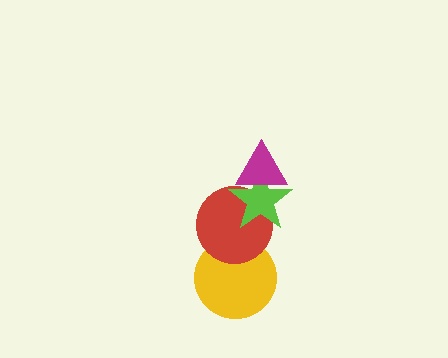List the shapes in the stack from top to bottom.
From top to bottom: the magenta triangle, the lime star, the red circle, the yellow circle.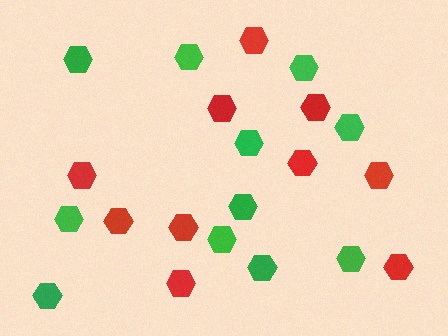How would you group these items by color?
There are 2 groups: one group of red hexagons (10) and one group of green hexagons (11).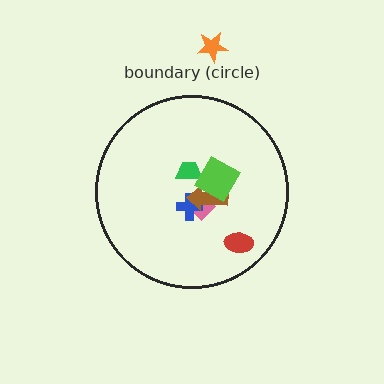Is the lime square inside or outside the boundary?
Inside.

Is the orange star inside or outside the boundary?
Outside.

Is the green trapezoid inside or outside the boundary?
Inside.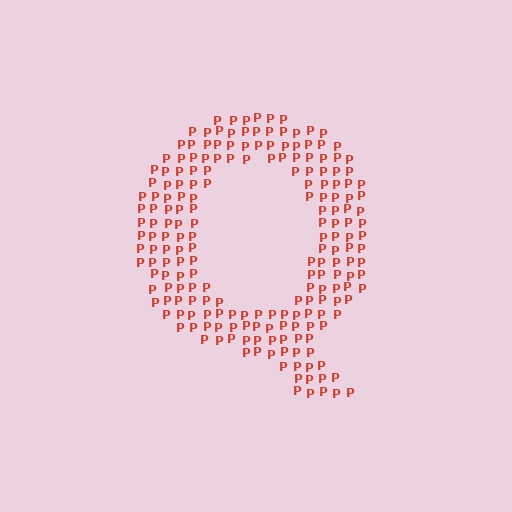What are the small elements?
The small elements are letter P's.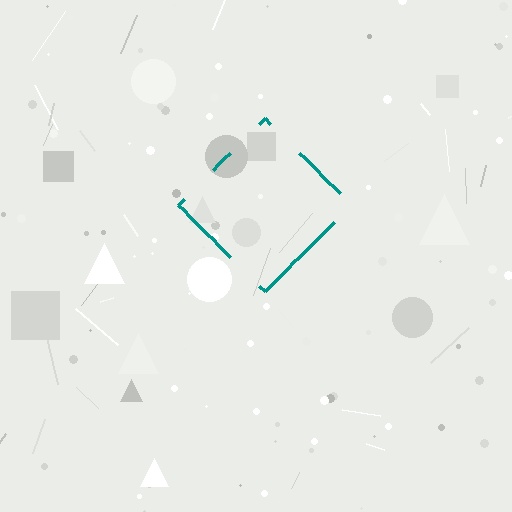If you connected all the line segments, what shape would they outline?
They would outline a diamond.